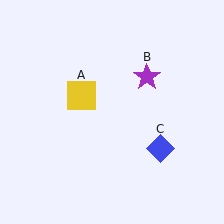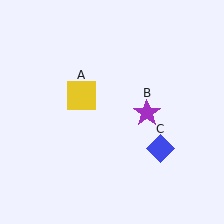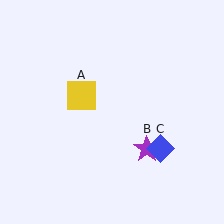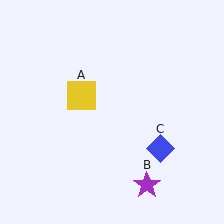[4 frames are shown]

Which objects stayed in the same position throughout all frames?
Yellow square (object A) and blue diamond (object C) remained stationary.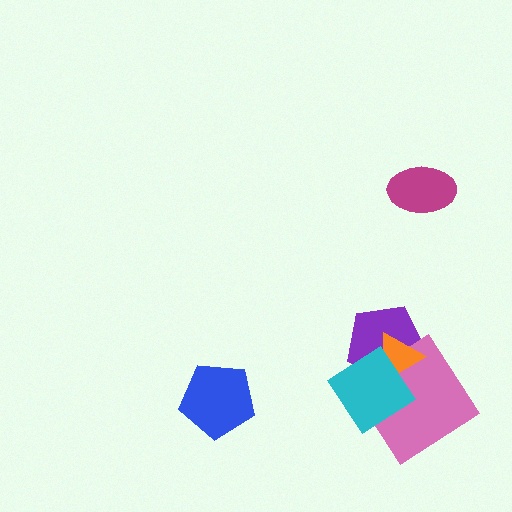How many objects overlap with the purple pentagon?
3 objects overlap with the purple pentagon.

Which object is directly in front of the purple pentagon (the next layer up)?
The pink diamond is directly in front of the purple pentagon.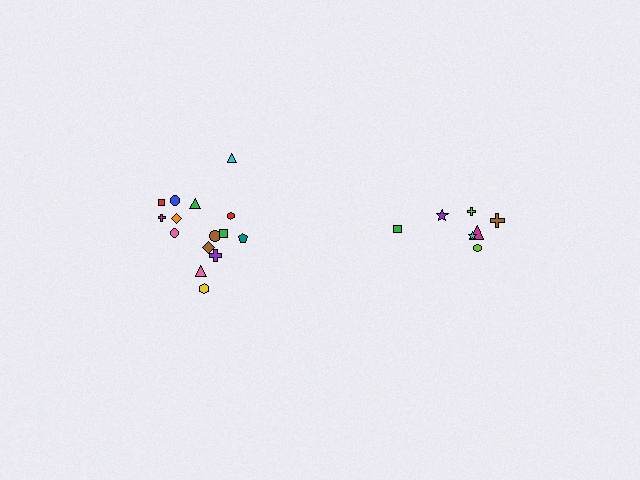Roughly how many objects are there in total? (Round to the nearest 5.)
Roughly 20 objects in total.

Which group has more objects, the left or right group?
The left group.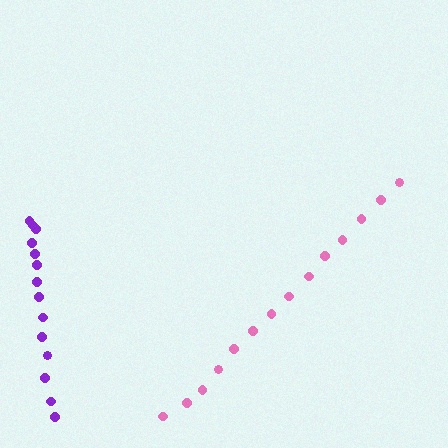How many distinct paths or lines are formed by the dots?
There are 2 distinct paths.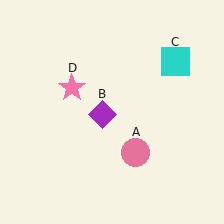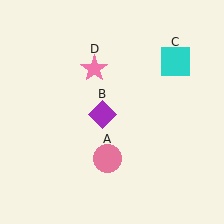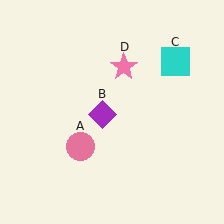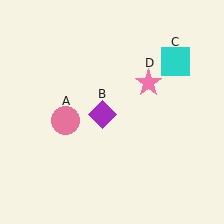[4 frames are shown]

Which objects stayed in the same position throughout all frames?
Purple diamond (object B) and cyan square (object C) remained stationary.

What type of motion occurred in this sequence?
The pink circle (object A), pink star (object D) rotated clockwise around the center of the scene.